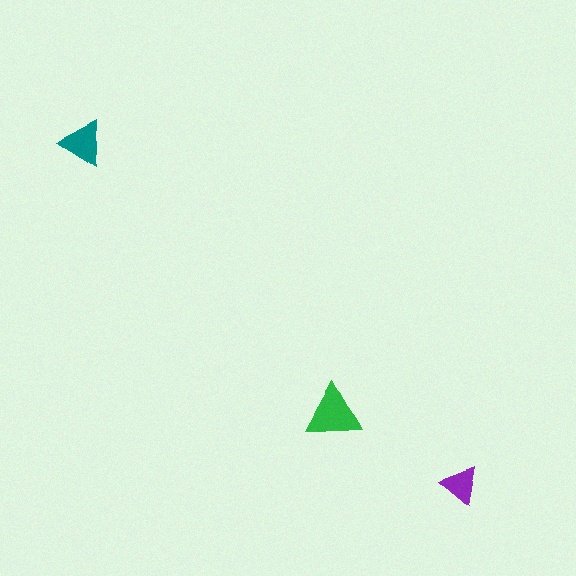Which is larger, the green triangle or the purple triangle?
The green one.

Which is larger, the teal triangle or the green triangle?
The green one.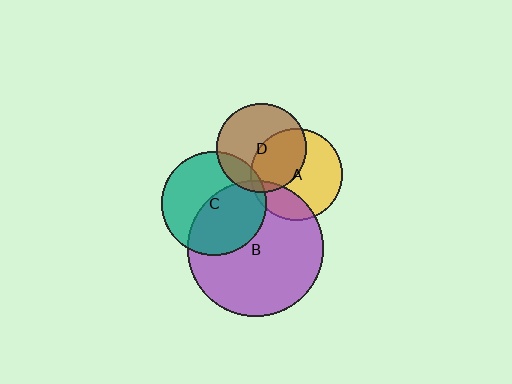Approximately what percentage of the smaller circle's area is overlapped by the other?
Approximately 5%.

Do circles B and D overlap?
Yes.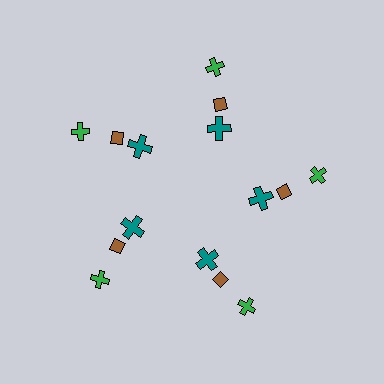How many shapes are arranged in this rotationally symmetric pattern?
There are 15 shapes, arranged in 5 groups of 3.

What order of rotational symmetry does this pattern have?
This pattern has 5-fold rotational symmetry.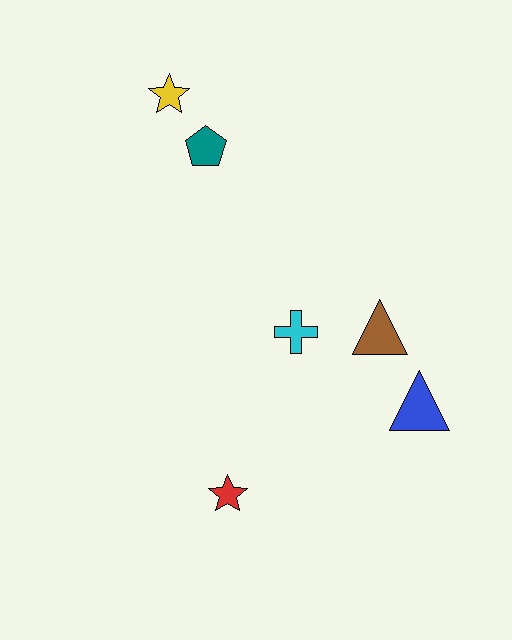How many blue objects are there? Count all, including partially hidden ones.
There is 1 blue object.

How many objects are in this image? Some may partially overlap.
There are 6 objects.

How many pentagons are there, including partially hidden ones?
There is 1 pentagon.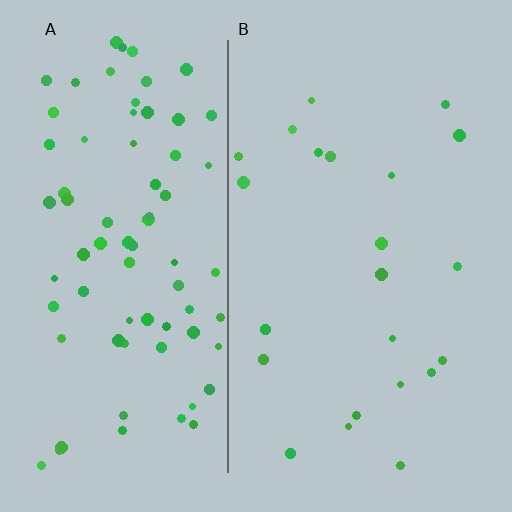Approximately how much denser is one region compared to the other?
Approximately 3.5× — region A over region B.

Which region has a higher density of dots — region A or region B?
A (the left).